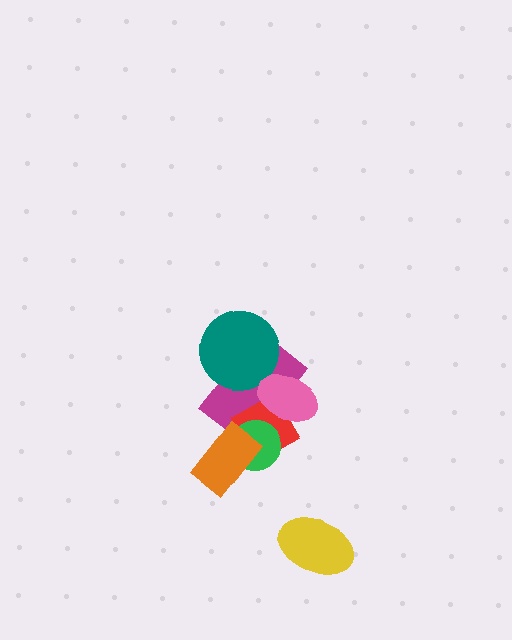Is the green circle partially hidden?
Yes, it is partially covered by another shape.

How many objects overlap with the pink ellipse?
2 objects overlap with the pink ellipse.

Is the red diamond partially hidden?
Yes, it is partially covered by another shape.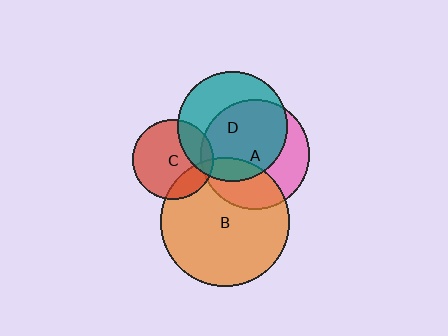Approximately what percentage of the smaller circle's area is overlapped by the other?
Approximately 60%.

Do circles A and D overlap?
Yes.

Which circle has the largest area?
Circle B (orange).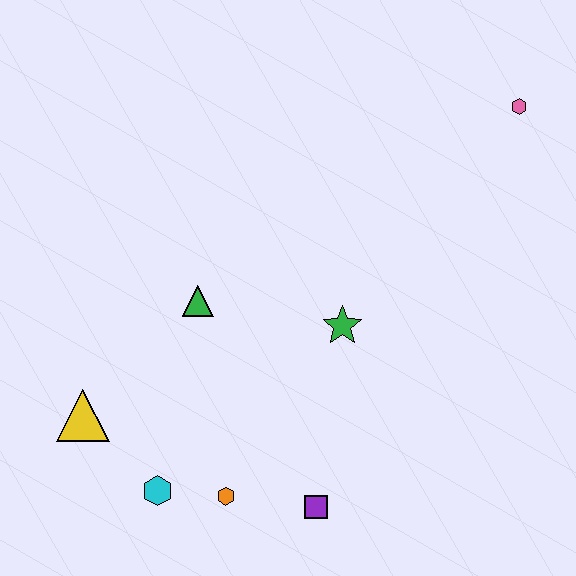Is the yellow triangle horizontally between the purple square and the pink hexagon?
No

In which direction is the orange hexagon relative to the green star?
The orange hexagon is below the green star.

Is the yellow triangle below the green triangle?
Yes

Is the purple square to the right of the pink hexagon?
No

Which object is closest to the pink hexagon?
The green star is closest to the pink hexagon.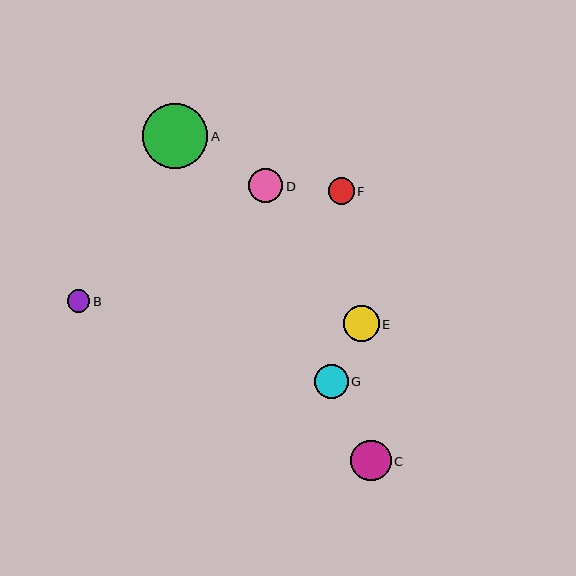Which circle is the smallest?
Circle B is the smallest with a size of approximately 23 pixels.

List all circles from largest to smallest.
From largest to smallest: A, C, E, D, G, F, B.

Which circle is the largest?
Circle A is the largest with a size of approximately 65 pixels.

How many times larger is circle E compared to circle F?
Circle E is approximately 1.4 times the size of circle F.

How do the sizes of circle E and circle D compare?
Circle E and circle D are approximately the same size.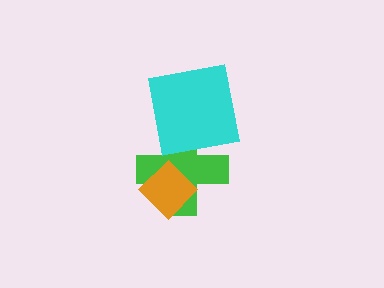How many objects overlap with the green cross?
2 objects overlap with the green cross.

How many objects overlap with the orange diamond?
1 object overlaps with the orange diamond.